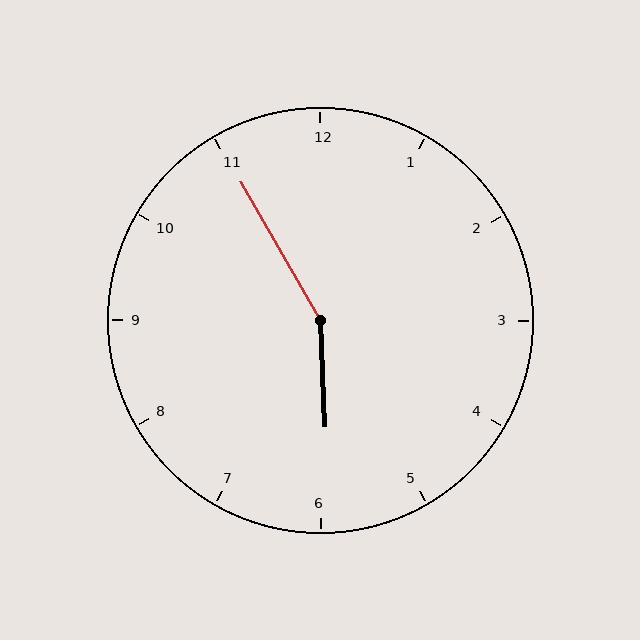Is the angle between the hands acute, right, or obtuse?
It is obtuse.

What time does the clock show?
5:55.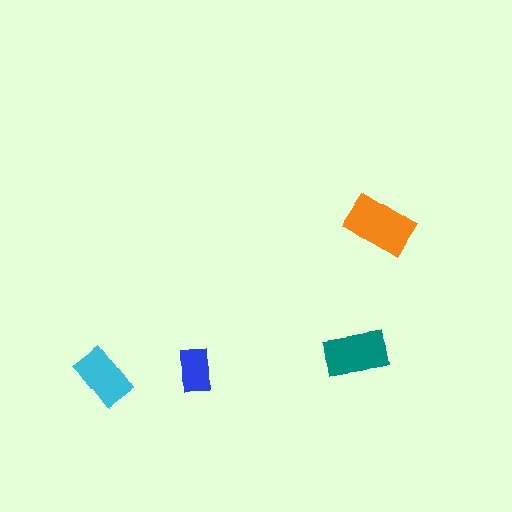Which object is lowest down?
The cyan rectangle is bottommost.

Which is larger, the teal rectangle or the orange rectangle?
The orange one.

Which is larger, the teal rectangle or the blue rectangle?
The teal one.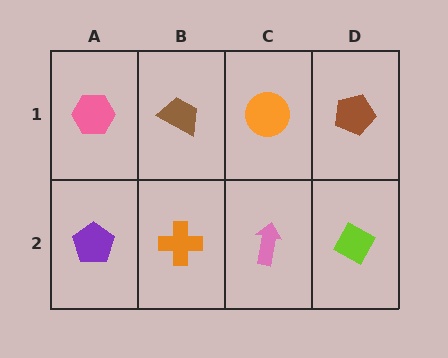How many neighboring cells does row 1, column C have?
3.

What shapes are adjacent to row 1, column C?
A pink arrow (row 2, column C), a brown trapezoid (row 1, column B), a brown pentagon (row 1, column D).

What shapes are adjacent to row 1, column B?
An orange cross (row 2, column B), a pink hexagon (row 1, column A), an orange circle (row 1, column C).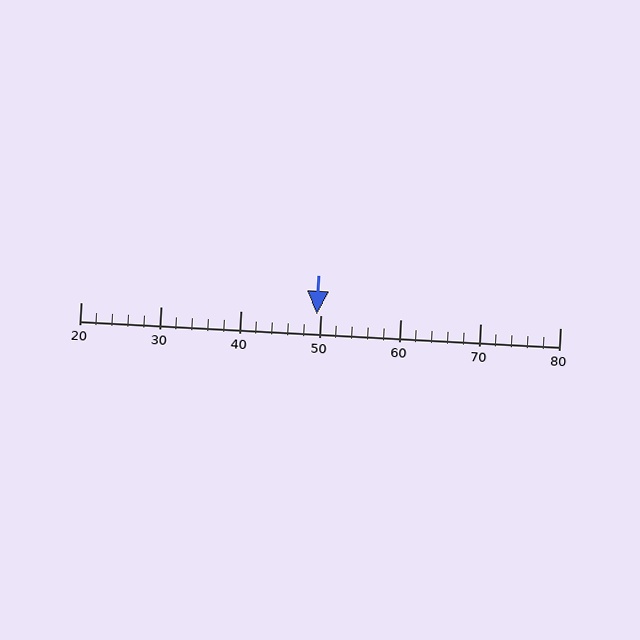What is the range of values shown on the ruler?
The ruler shows values from 20 to 80.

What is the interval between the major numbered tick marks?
The major tick marks are spaced 10 units apart.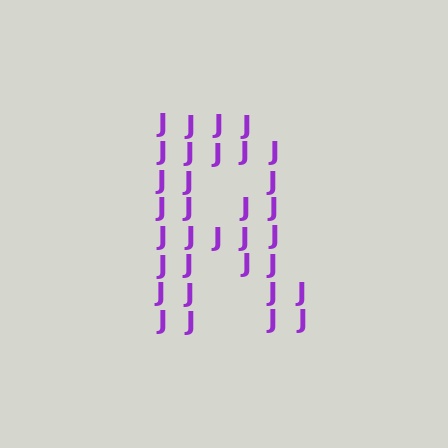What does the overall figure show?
The overall figure shows the letter R.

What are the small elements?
The small elements are letter J's.